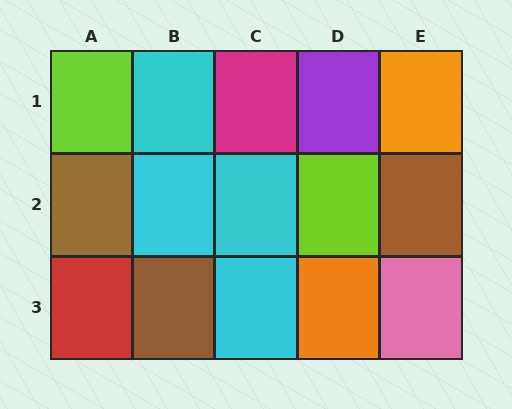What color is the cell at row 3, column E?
Pink.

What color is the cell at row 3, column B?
Brown.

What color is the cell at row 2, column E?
Brown.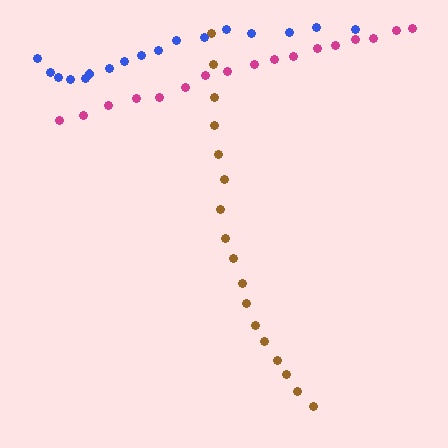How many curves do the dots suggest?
There are 3 distinct paths.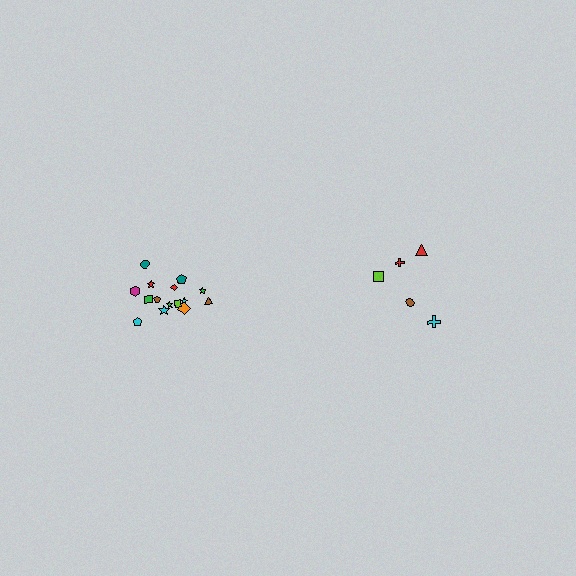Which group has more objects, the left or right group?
The left group.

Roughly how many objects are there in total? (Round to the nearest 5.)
Roughly 20 objects in total.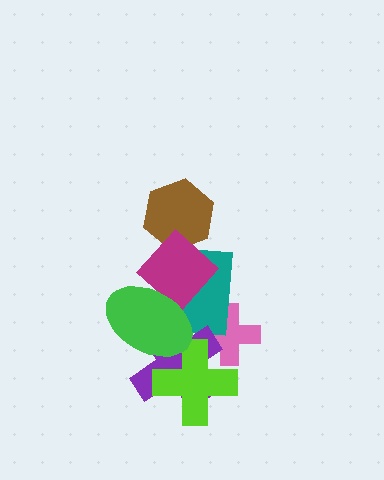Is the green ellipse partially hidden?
No, no other shape covers it.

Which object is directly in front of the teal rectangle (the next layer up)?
The magenta diamond is directly in front of the teal rectangle.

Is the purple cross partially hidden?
Yes, it is partially covered by another shape.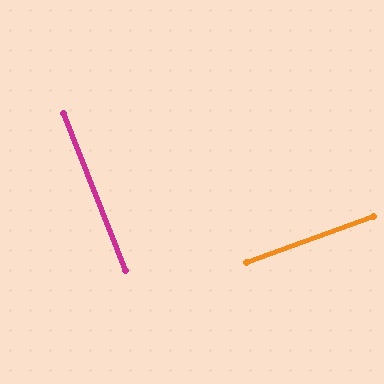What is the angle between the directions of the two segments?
Approximately 88 degrees.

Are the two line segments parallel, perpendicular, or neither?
Perpendicular — they meet at approximately 88°.